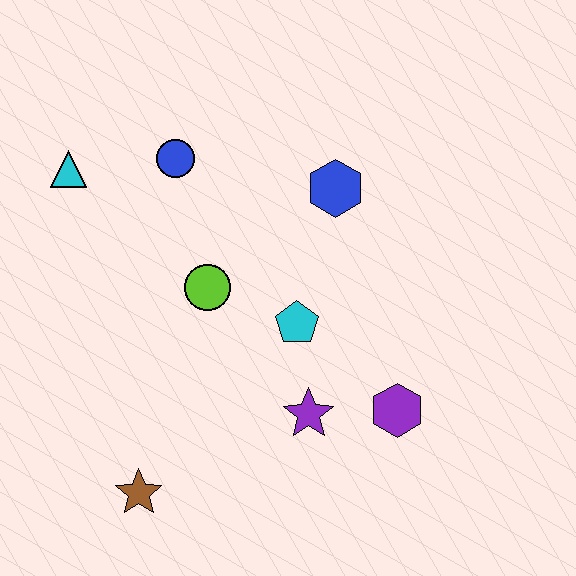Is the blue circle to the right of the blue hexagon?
No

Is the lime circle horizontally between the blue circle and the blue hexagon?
Yes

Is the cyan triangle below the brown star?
No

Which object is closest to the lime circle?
The cyan pentagon is closest to the lime circle.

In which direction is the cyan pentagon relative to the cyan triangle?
The cyan pentagon is to the right of the cyan triangle.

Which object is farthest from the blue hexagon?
The brown star is farthest from the blue hexagon.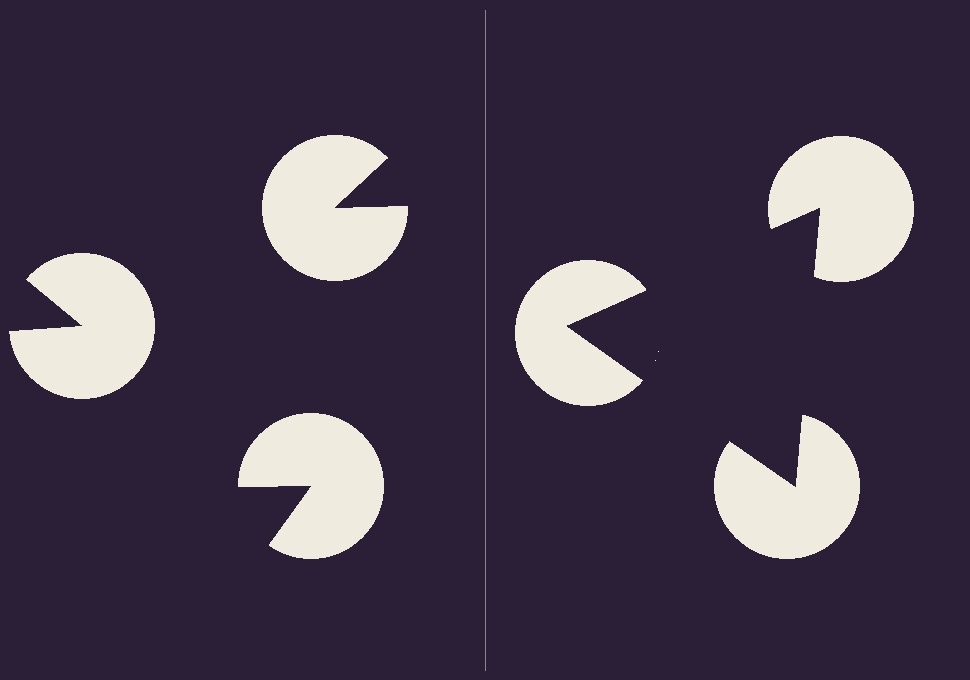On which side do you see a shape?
An illusory triangle appears on the right side. On the left side the wedge cuts are rotated, so no coherent shape forms.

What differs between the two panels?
The pac-man discs are positioned identically on both sides; only the wedge orientations differ. On the right they align to a triangle; on the left they are misaligned.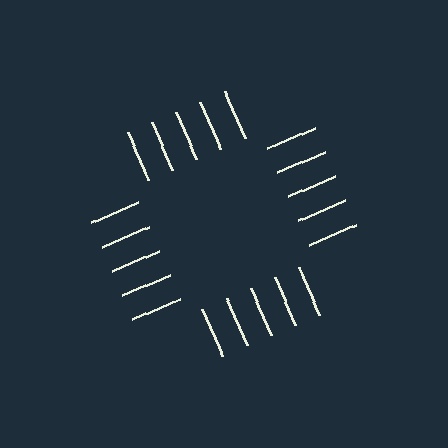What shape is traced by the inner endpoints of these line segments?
An illusory square — the line segments terminate on its edges but no continuous stroke is drawn.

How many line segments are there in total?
20 — 5 along each of the 4 edges.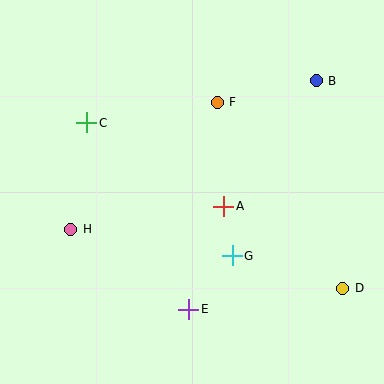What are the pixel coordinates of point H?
Point H is at (71, 229).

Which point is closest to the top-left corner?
Point C is closest to the top-left corner.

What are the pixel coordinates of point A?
Point A is at (224, 206).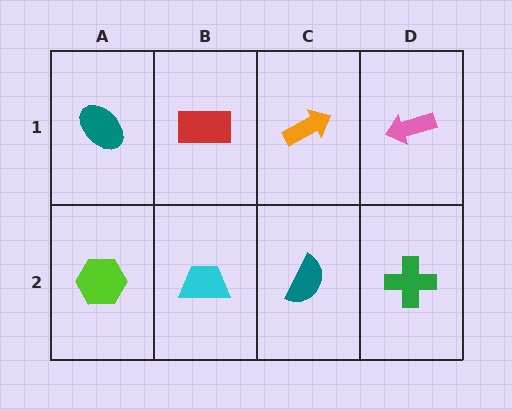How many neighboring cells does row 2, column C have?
3.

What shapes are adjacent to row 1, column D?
A green cross (row 2, column D), an orange arrow (row 1, column C).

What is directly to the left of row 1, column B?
A teal ellipse.